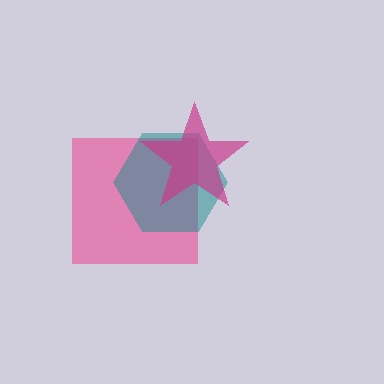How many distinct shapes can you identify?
There are 3 distinct shapes: a pink square, a teal hexagon, a magenta star.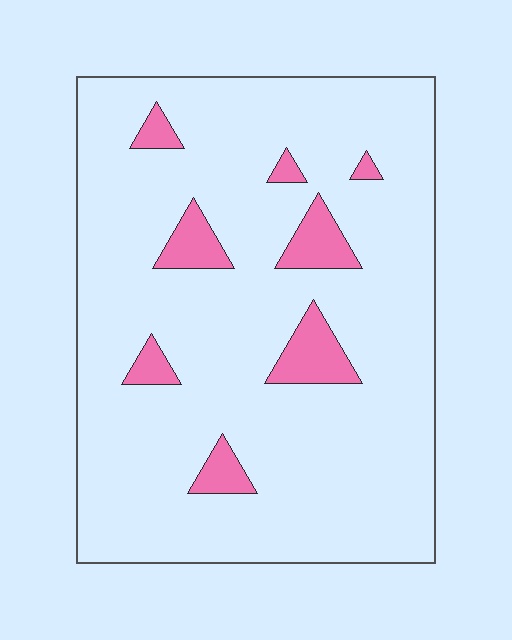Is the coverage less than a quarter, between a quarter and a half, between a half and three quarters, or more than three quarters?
Less than a quarter.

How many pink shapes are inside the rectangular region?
8.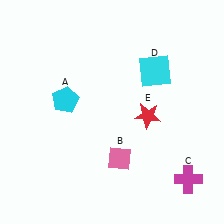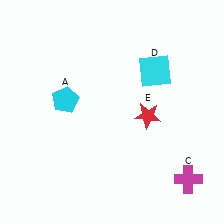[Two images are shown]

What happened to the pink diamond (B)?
The pink diamond (B) was removed in Image 2. It was in the bottom-right area of Image 1.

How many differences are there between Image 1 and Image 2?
There is 1 difference between the two images.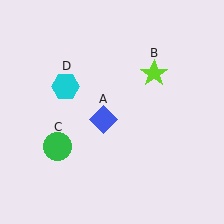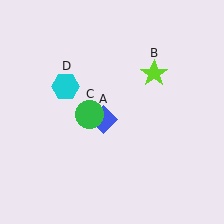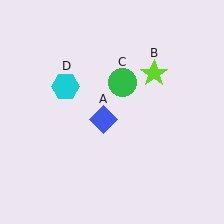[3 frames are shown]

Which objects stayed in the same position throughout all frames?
Blue diamond (object A) and lime star (object B) and cyan hexagon (object D) remained stationary.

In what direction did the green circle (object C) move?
The green circle (object C) moved up and to the right.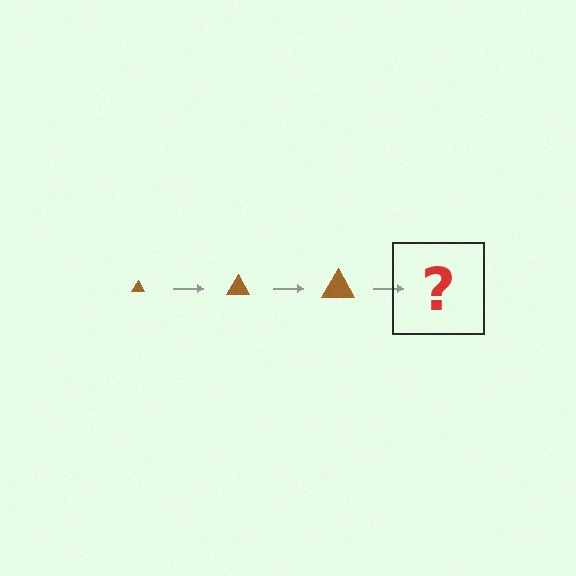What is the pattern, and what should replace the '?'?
The pattern is that the triangle gets progressively larger each step. The '?' should be a brown triangle, larger than the previous one.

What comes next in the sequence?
The next element should be a brown triangle, larger than the previous one.